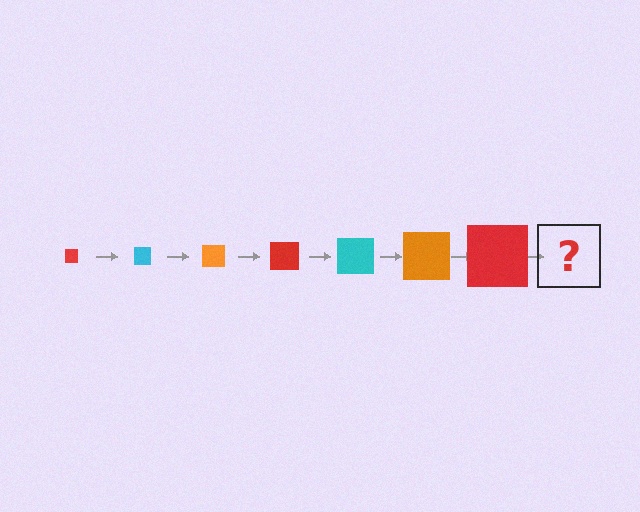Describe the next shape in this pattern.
It should be a cyan square, larger than the previous one.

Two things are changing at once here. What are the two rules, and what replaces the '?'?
The two rules are that the square grows larger each step and the color cycles through red, cyan, and orange. The '?' should be a cyan square, larger than the previous one.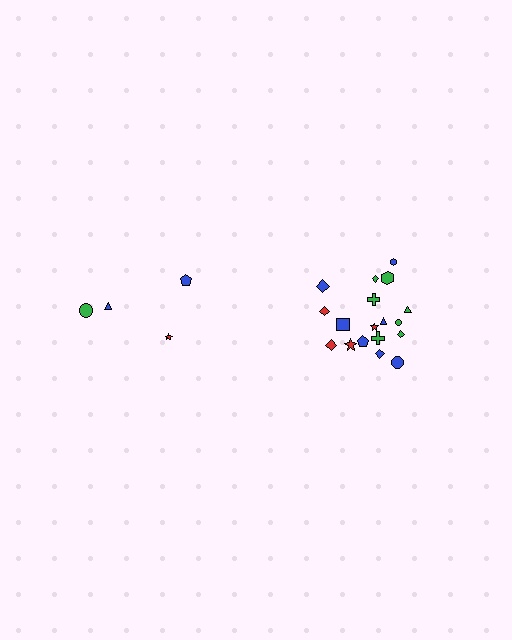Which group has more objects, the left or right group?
The right group.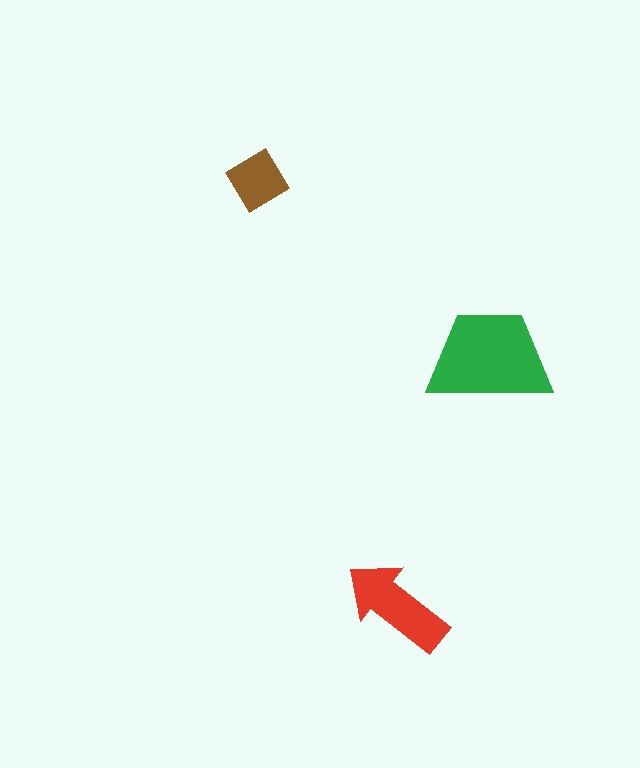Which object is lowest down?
The red arrow is bottommost.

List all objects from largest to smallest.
The green trapezoid, the red arrow, the brown diamond.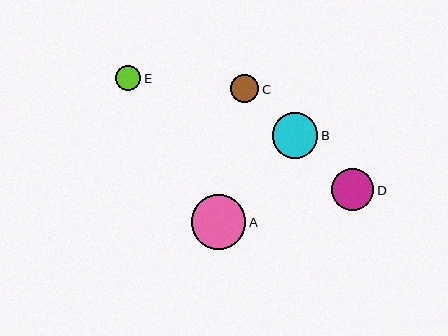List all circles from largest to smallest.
From largest to smallest: A, B, D, C, E.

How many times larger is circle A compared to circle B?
Circle A is approximately 1.2 times the size of circle B.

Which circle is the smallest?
Circle E is the smallest with a size of approximately 25 pixels.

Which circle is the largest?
Circle A is the largest with a size of approximately 54 pixels.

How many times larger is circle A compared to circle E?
Circle A is approximately 2.2 times the size of circle E.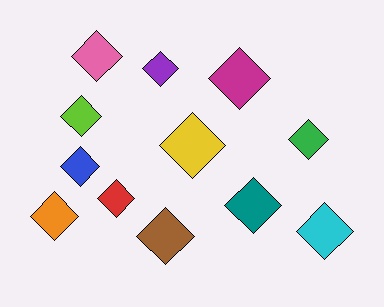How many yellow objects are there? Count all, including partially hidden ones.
There is 1 yellow object.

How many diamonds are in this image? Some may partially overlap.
There are 12 diamonds.